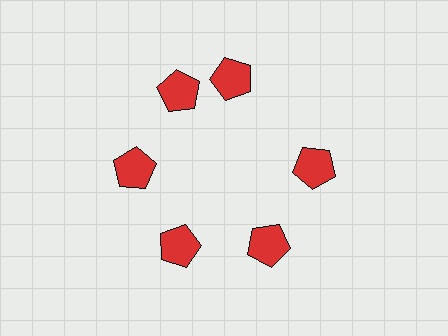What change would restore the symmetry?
The symmetry would be restored by rotating it back into even spacing with its neighbors so that all 6 pentagons sit at equal angles and equal distance from the center.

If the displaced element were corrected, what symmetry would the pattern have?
It would have 6-fold rotational symmetry — the pattern would map onto itself every 60 degrees.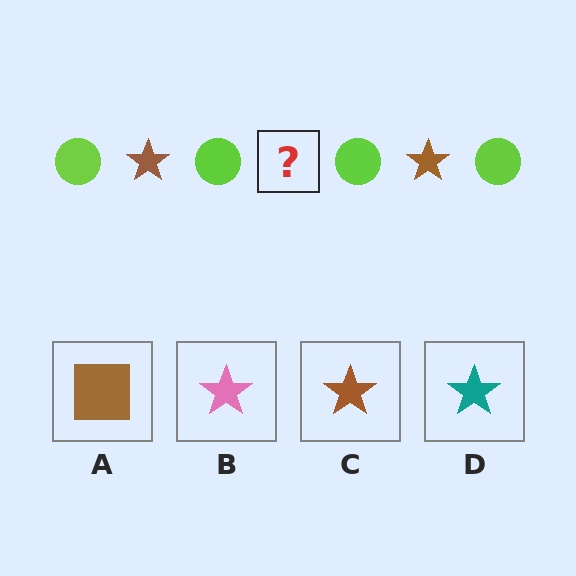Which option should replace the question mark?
Option C.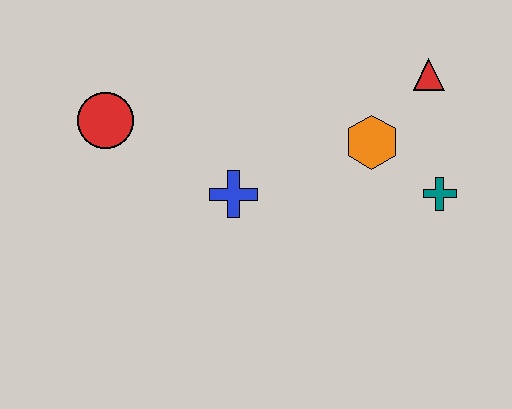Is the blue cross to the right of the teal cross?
No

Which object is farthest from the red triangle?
The red circle is farthest from the red triangle.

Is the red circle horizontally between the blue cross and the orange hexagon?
No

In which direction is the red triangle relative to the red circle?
The red triangle is to the right of the red circle.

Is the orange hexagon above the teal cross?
Yes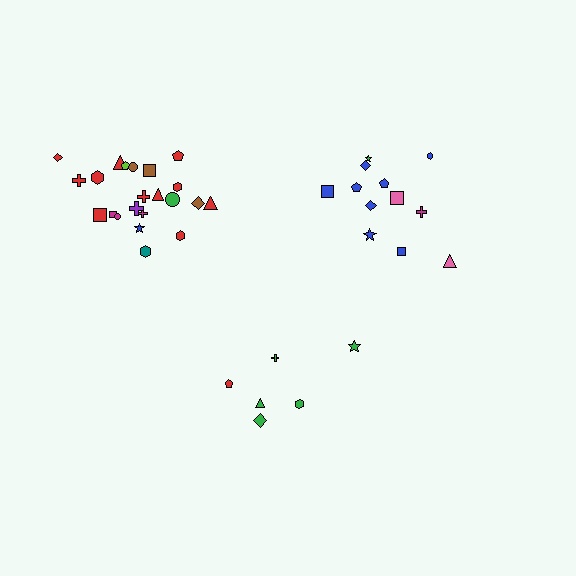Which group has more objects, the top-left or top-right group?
The top-left group.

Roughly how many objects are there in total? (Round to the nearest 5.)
Roughly 40 objects in total.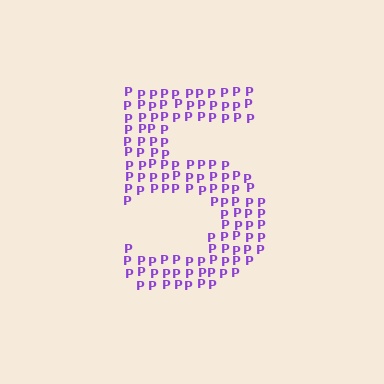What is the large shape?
The large shape is the digit 5.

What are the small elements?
The small elements are letter P's.